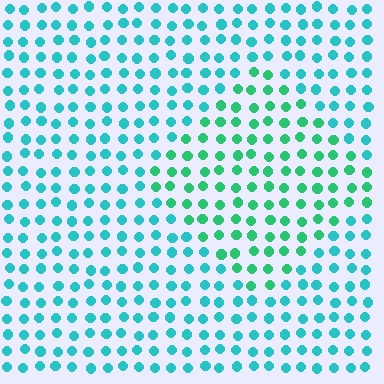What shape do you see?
I see a diamond.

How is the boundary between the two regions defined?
The boundary is defined purely by a slight shift in hue (about 32 degrees). Spacing, size, and orientation are identical on both sides.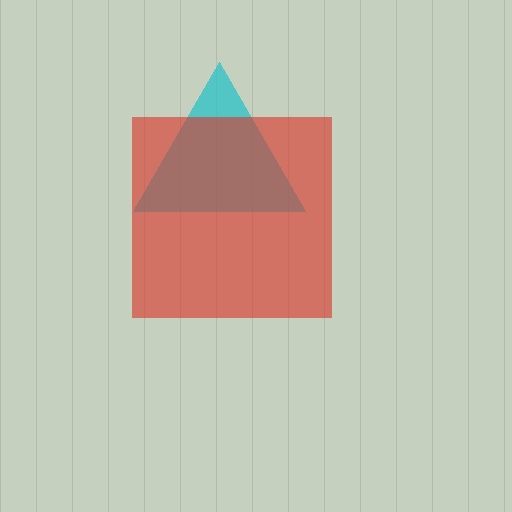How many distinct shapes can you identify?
There are 2 distinct shapes: a cyan triangle, a red square.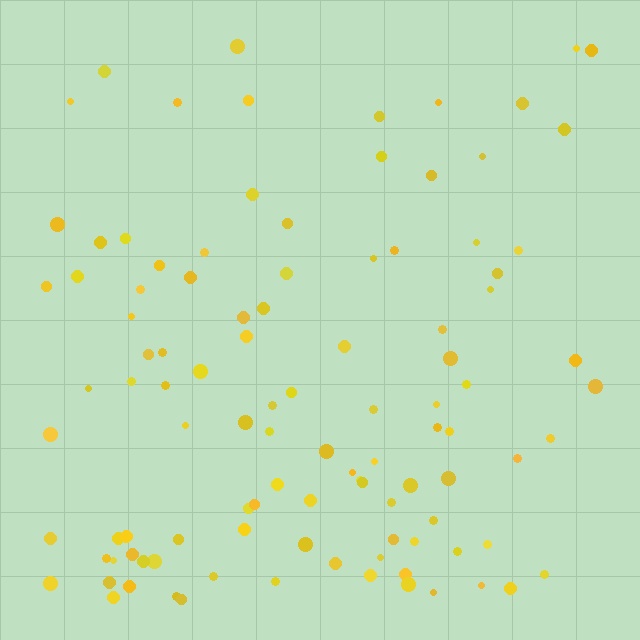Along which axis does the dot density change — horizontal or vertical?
Vertical.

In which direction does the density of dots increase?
From top to bottom, with the bottom side densest.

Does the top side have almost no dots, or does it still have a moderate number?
Still a moderate number, just noticeably fewer than the bottom.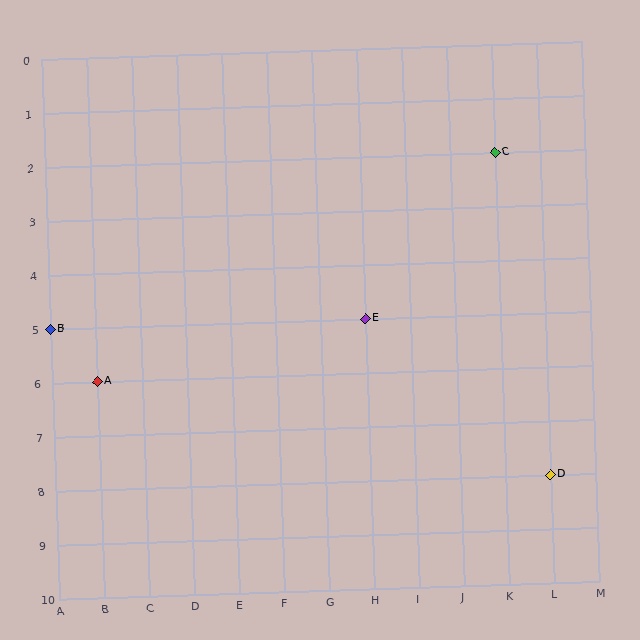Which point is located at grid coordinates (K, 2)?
Point C is at (K, 2).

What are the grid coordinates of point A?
Point A is at grid coordinates (B, 6).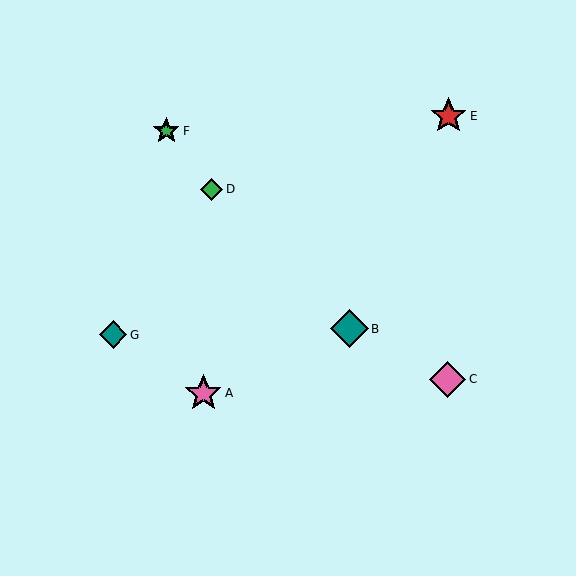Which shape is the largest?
The teal diamond (labeled B) is the largest.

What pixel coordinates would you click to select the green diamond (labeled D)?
Click at (211, 189) to select the green diamond D.